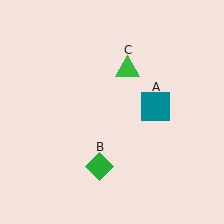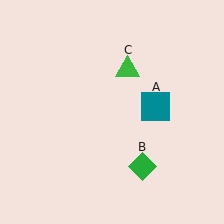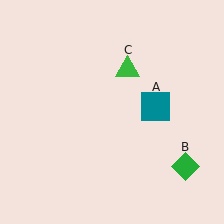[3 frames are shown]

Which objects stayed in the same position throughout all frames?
Teal square (object A) and green triangle (object C) remained stationary.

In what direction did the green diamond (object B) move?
The green diamond (object B) moved right.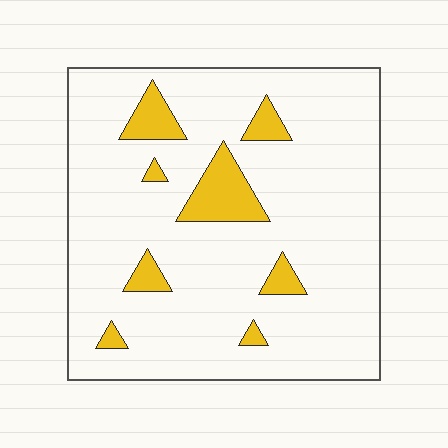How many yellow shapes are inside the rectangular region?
8.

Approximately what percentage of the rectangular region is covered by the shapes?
Approximately 10%.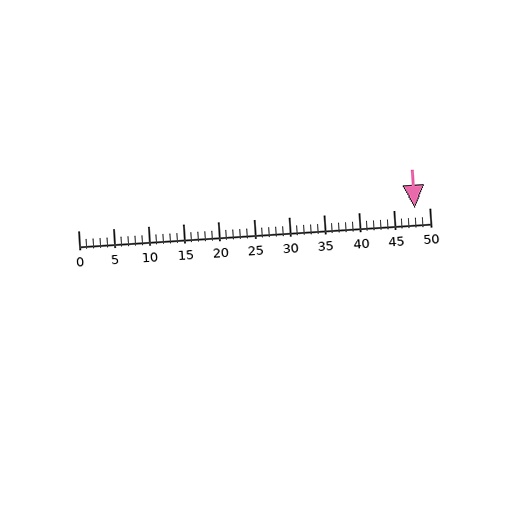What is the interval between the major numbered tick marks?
The major tick marks are spaced 5 units apart.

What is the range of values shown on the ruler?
The ruler shows values from 0 to 50.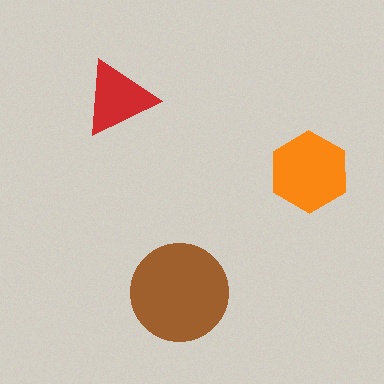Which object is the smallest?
The red triangle.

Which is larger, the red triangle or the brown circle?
The brown circle.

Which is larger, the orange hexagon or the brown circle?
The brown circle.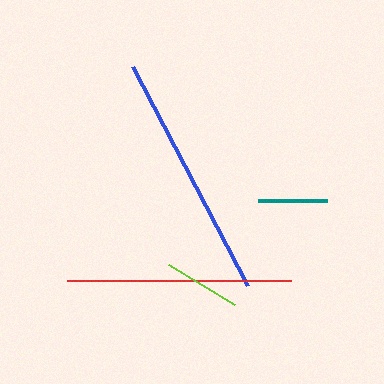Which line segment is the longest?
The blue line is the longest at approximately 247 pixels.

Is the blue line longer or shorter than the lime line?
The blue line is longer than the lime line.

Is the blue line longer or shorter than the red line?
The blue line is longer than the red line.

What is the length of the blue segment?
The blue segment is approximately 247 pixels long.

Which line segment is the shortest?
The teal line is the shortest at approximately 68 pixels.